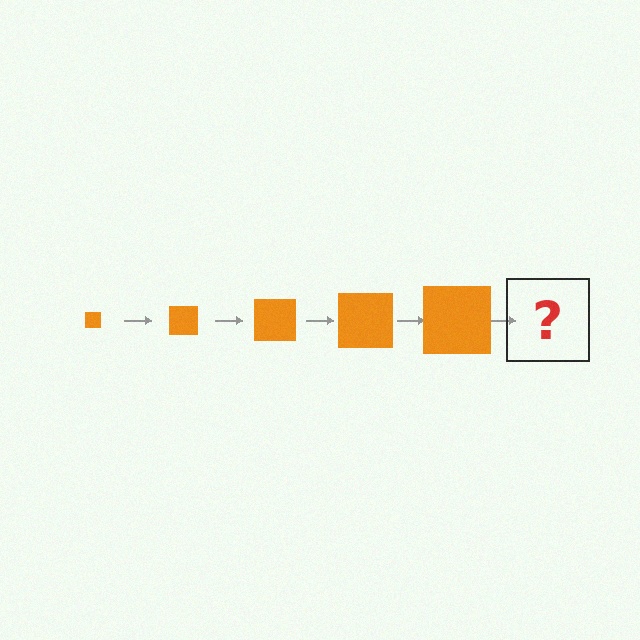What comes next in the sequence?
The next element should be an orange square, larger than the previous one.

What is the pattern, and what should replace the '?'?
The pattern is that the square gets progressively larger each step. The '?' should be an orange square, larger than the previous one.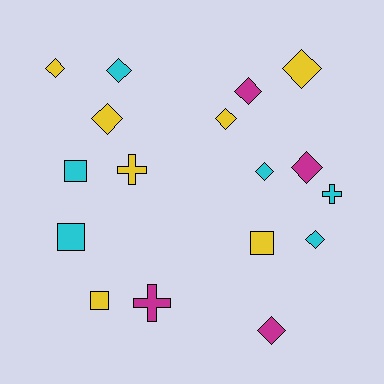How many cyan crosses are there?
There is 1 cyan cross.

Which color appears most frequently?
Yellow, with 7 objects.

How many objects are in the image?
There are 17 objects.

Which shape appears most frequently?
Diamond, with 10 objects.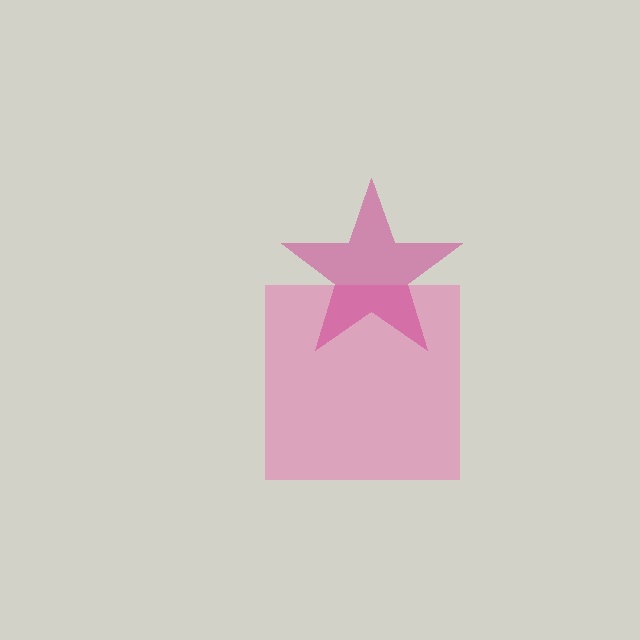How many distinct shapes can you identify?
There are 2 distinct shapes: a pink square, a magenta star.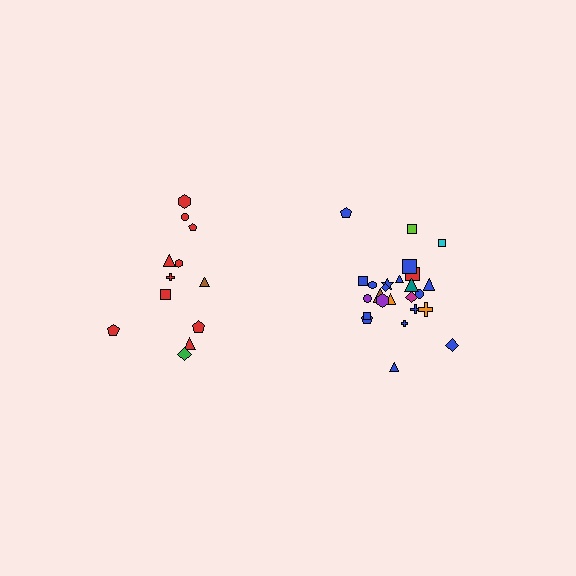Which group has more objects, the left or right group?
The right group.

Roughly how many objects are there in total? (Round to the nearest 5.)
Roughly 35 objects in total.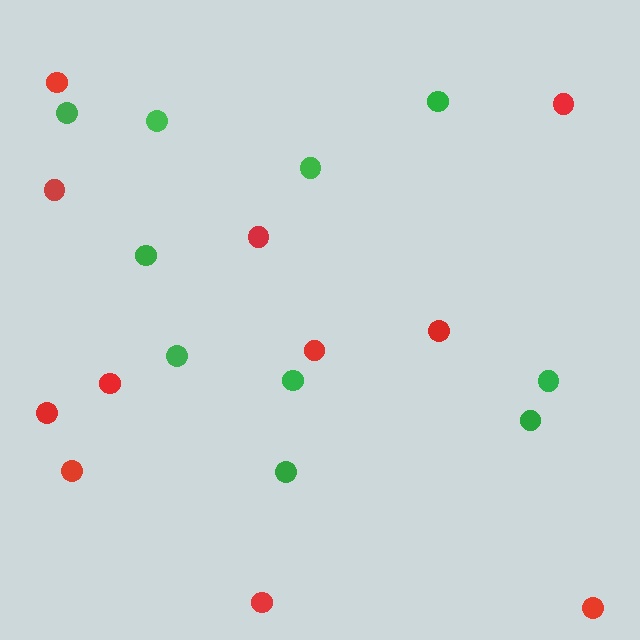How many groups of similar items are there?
There are 2 groups: one group of red circles (11) and one group of green circles (10).